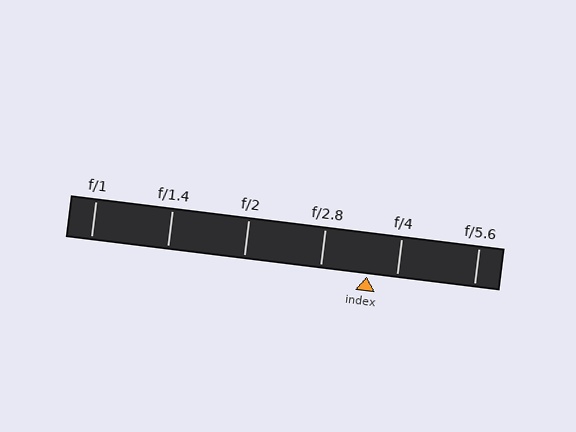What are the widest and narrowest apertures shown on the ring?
The widest aperture shown is f/1 and the narrowest is f/5.6.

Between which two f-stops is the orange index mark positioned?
The index mark is between f/2.8 and f/4.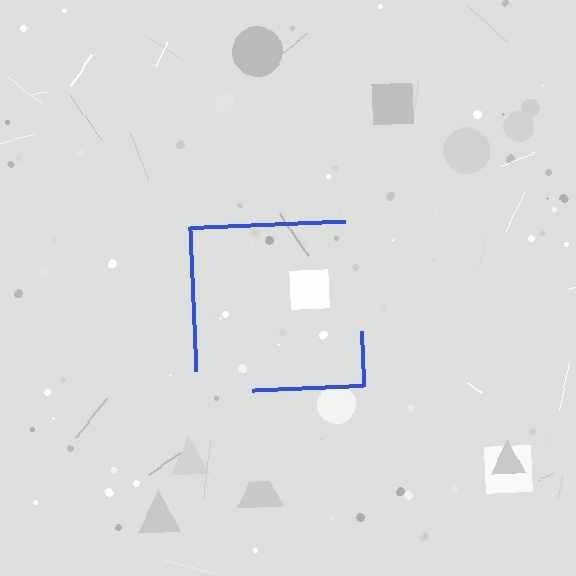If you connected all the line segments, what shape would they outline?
They would outline a square.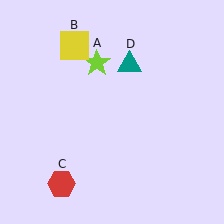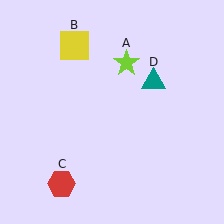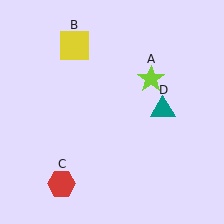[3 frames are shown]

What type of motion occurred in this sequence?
The lime star (object A), teal triangle (object D) rotated clockwise around the center of the scene.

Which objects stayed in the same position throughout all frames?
Yellow square (object B) and red hexagon (object C) remained stationary.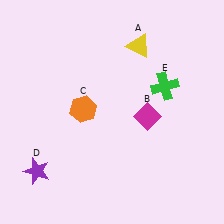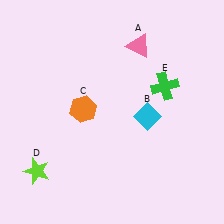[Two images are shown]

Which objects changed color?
A changed from yellow to pink. B changed from magenta to cyan. D changed from purple to lime.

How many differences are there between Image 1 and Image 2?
There are 3 differences between the two images.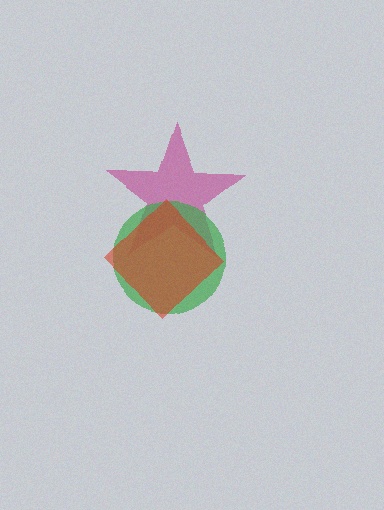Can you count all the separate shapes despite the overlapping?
Yes, there are 3 separate shapes.